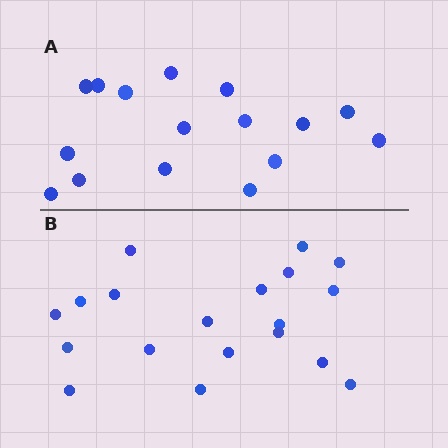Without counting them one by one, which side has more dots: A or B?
Region B (the bottom region) has more dots.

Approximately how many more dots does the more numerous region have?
Region B has just a few more — roughly 2 or 3 more dots than region A.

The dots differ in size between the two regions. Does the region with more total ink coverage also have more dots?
No. Region A has more total ink coverage because its dots are larger, but region B actually contains more individual dots. Total area can be misleading — the number of items is what matters here.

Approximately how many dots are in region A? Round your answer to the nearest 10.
About 20 dots. (The exact count is 16, which rounds to 20.)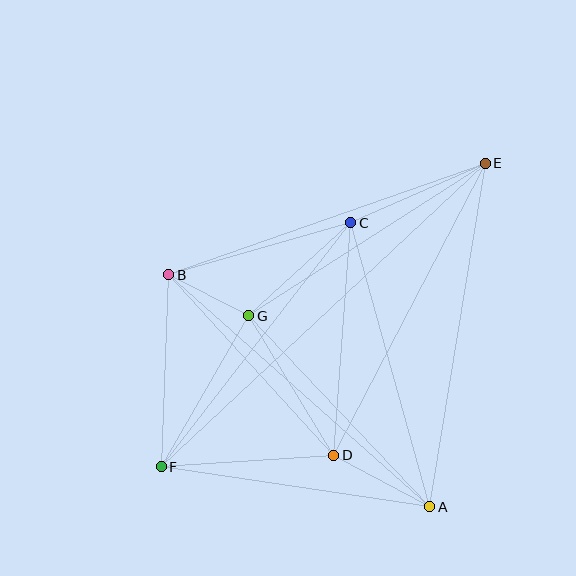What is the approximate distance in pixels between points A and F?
The distance between A and F is approximately 271 pixels.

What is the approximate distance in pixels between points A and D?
The distance between A and D is approximately 109 pixels.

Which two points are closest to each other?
Points B and G are closest to each other.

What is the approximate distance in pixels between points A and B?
The distance between A and B is approximately 349 pixels.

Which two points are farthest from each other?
Points E and F are farthest from each other.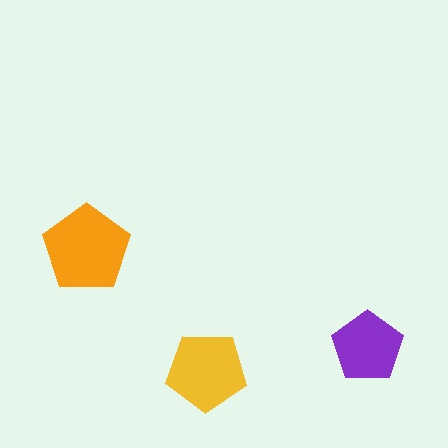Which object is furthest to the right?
The purple pentagon is rightmost.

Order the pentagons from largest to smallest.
the orange one, the yellow one, the purple one.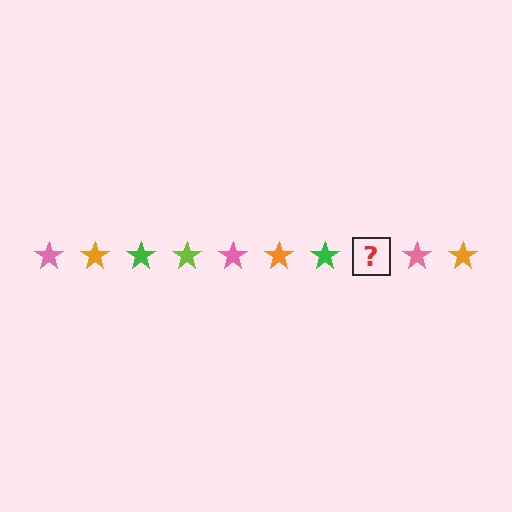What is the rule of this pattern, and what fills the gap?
The rule is that the pattern cycles through pink, orange, green, lime stars. The gap should be filled with a lime star.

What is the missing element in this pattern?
The missing element is a lime star.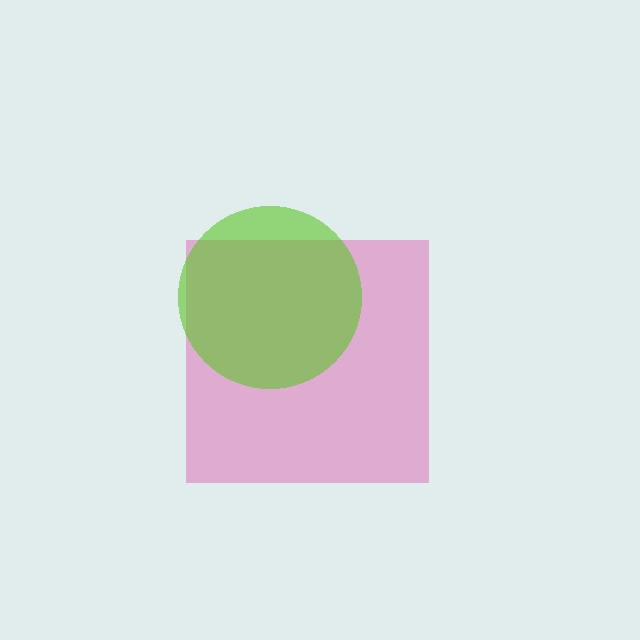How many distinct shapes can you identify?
There are 2 distinct shapes: a pink square, a lime circle.